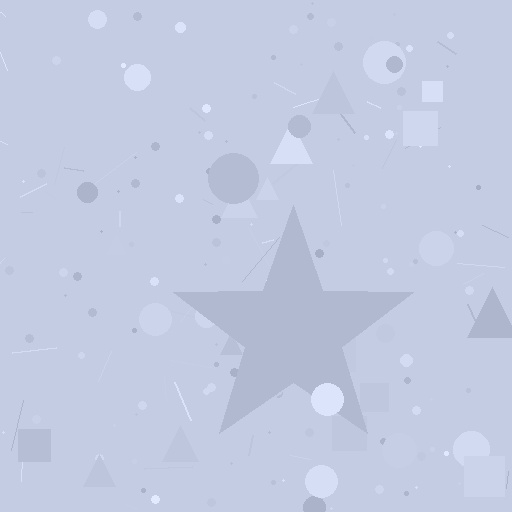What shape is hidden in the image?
A star is hidden in the image.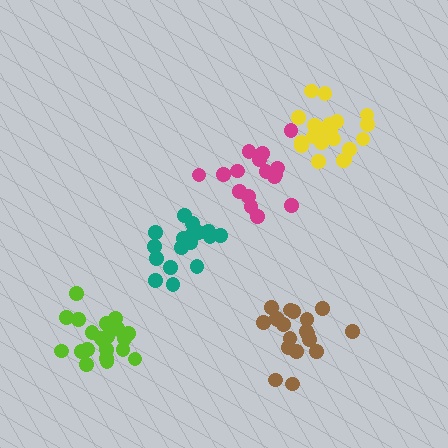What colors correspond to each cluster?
The clusters are colored: brown, lime, magenta, yellow, teal.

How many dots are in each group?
Group 1: 19 dots, Group 2: 21 dots, Group 3: 16 dots, Group 4: 21 dots, Group 5: 18 dots (95 total).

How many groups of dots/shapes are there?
There are 5 groups.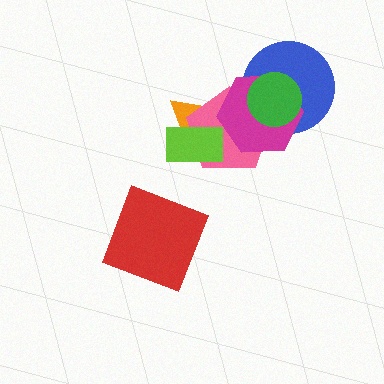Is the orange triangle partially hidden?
Yes, it is partially covered by another shape.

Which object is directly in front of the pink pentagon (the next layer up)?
The lime rectangle is directly in front of the pink pentagon.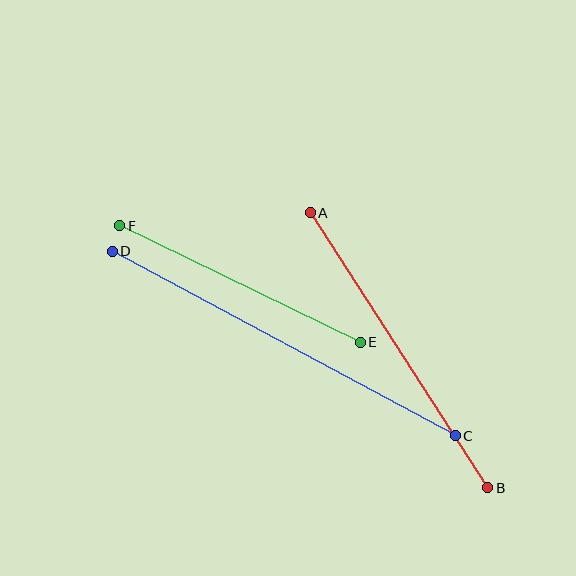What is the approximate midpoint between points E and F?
The midpoint is at approximately (240, 284) pixels.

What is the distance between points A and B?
The distance is approximately 327 pixels.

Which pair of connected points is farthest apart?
Points C and D are farthest apart.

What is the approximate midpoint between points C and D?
The midpoint is at approximately (284, 343) pixels.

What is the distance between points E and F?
The distance is approximately 267 pixels.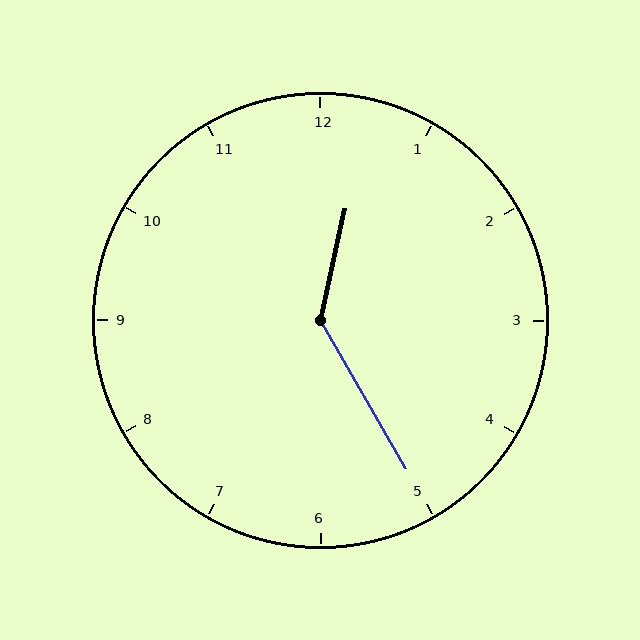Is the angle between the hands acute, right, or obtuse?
It is obtuse.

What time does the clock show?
12:25.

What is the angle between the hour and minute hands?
Approximately 138 degrees.